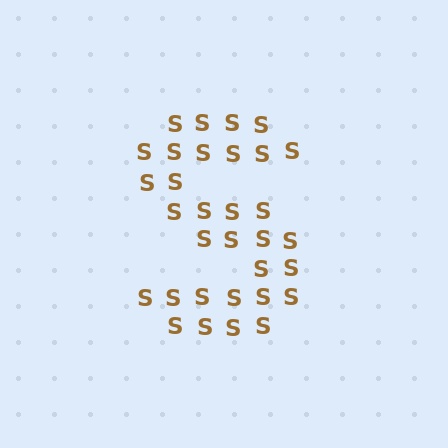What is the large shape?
The large shape is the letter S.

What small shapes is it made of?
It is made of small letter S's.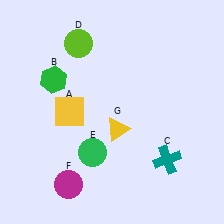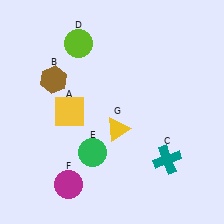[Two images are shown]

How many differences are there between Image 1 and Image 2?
There is 1 difference between the two images.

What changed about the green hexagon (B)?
In Image 1, B is green. In Image 2, it changed to brown.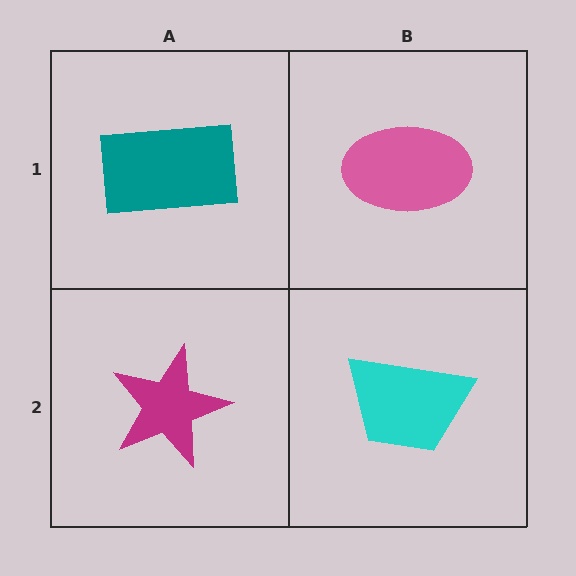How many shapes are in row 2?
2 shapes.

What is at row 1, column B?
A pink ellipse.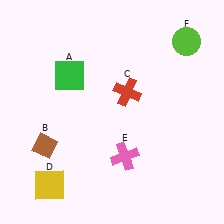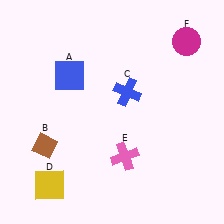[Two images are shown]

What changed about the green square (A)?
In Image 1, A is green. In Image 2, it changed to blue.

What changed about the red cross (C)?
In Image 1, C is red. In Image 2, it changed to blue.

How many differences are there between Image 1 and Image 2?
There are 3 differences between the two images.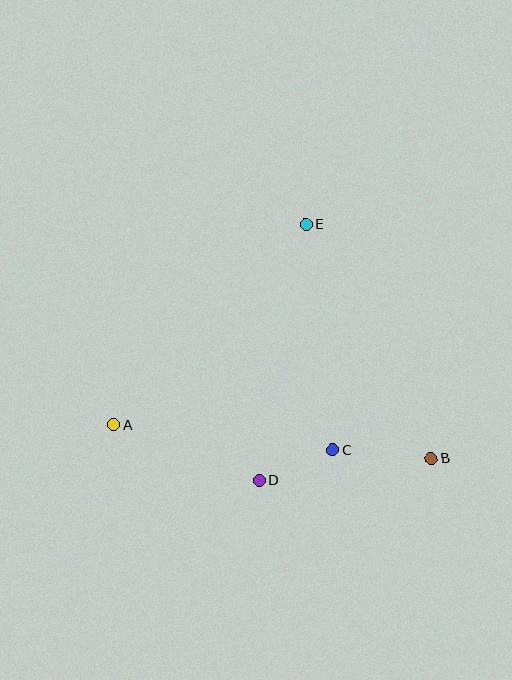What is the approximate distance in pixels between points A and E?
The distance between A and E is approximately 278 pixels.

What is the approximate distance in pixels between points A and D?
The distance between A and D is approximately 156 pixels.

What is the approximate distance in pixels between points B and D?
The distance between B and D is approximately 174 pixels.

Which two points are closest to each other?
Points C and D are closest to each other.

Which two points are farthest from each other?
Points A and B are farthest from each other.